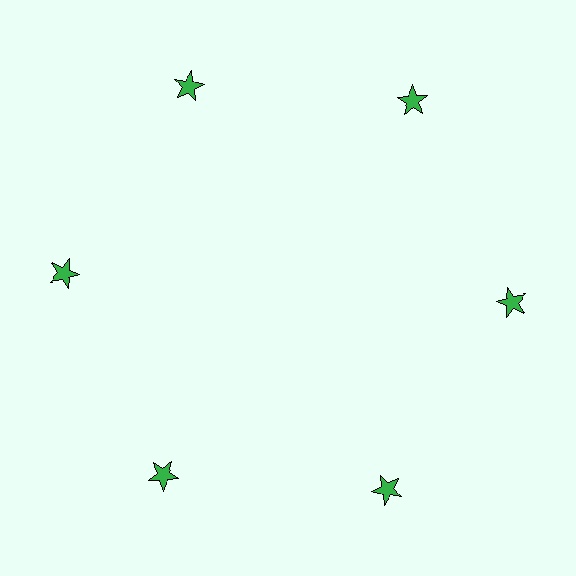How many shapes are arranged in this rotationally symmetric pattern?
There are 6 shapes, arranged in 6 groups of 1.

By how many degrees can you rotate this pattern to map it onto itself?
The pattern maps onto itself every 60 degrees of rotation.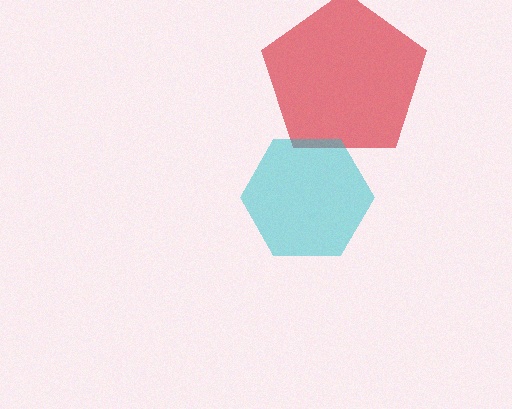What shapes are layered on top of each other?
The layered shapes are: a red pentagon, a cyan hexagon.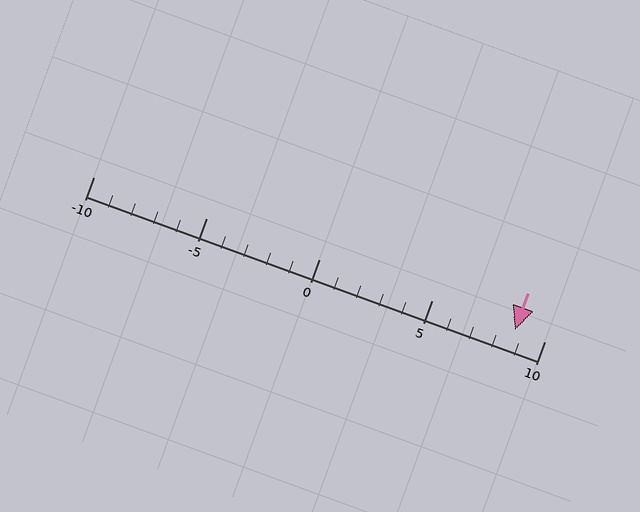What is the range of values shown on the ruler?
The ruler shows values from -10 to 10.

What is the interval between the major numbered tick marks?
The major tick marks are spaced 5 units apart.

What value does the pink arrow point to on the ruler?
The pink arrow points to approximately 9.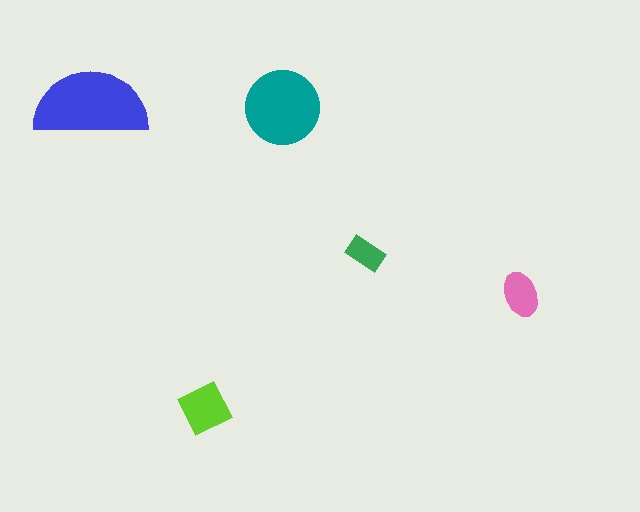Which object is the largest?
The blue semicircle.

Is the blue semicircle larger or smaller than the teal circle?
Larger.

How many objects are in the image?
There are 5 objects in the image.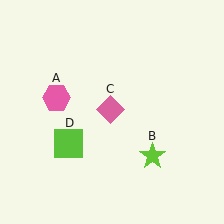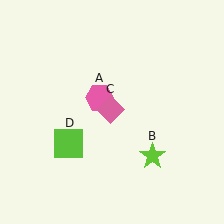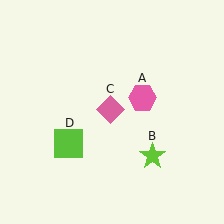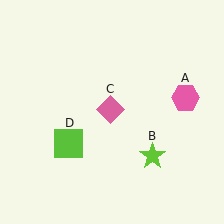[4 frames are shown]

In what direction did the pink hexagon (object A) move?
The pink hexagon (object A) moved right.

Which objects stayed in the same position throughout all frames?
Lime star (object B) and pink diamond (object C) and lime square (object D) remained stationary.